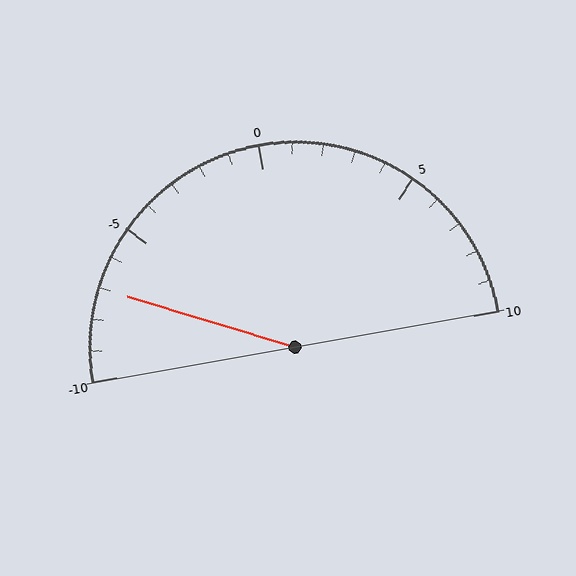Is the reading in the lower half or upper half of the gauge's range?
The reading is in the lower half of the range (-10 to 10).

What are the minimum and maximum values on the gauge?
The gauge ranges from -10 to 10.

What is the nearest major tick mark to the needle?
The nearest major tick mark is -5.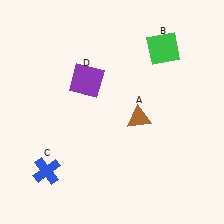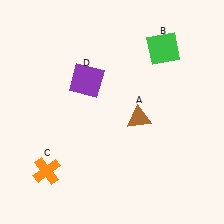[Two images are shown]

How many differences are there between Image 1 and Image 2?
There is 1 difference between the two images.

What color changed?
The cross (C) changed from blue in Image 1 to orange in Image 2.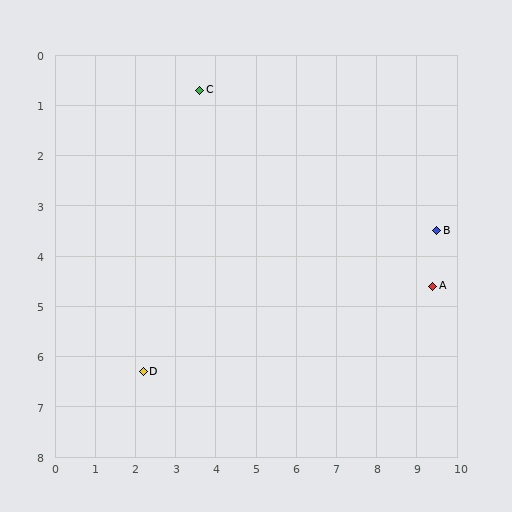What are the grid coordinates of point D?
Point D is at approximately (2.2, 6.3).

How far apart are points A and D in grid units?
Points A and D are about 7.4 grid units apart.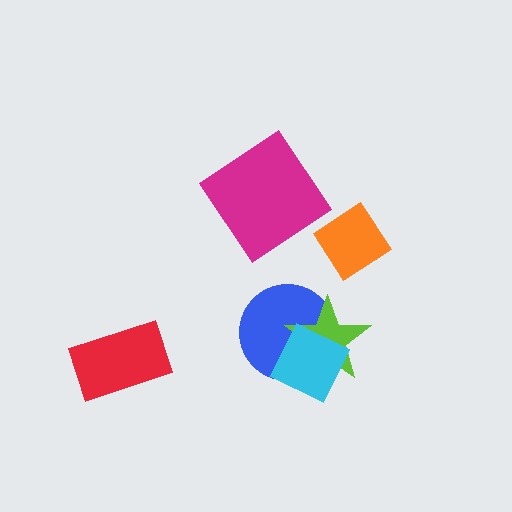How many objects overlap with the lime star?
2 objects overlap with the lime star.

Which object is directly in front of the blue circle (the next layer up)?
The lime star is directly in front of the blue circle.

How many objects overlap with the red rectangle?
0 objects overlap with the red rectangle.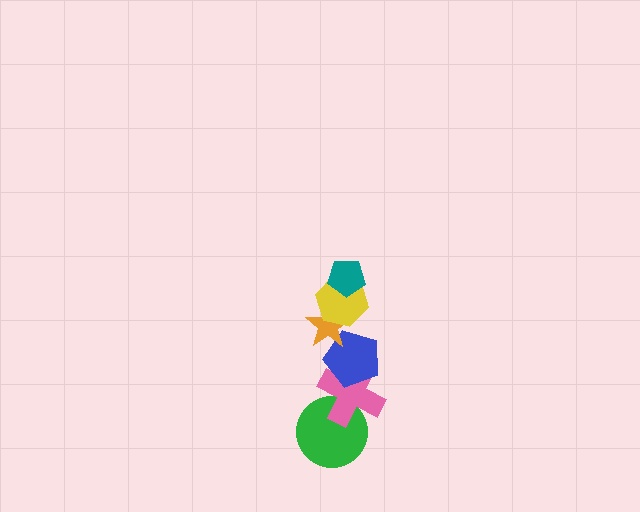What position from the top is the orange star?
The orange star is 3rd from the top.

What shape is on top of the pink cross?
The blue pentagon is on top of the pink cross.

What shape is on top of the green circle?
The pink cross is on top of the green circle.